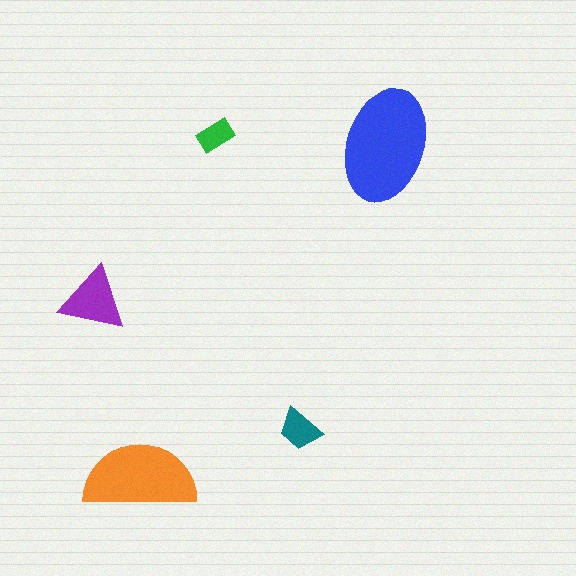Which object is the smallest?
The green rectangle.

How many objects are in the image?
There are 5 objects in the image.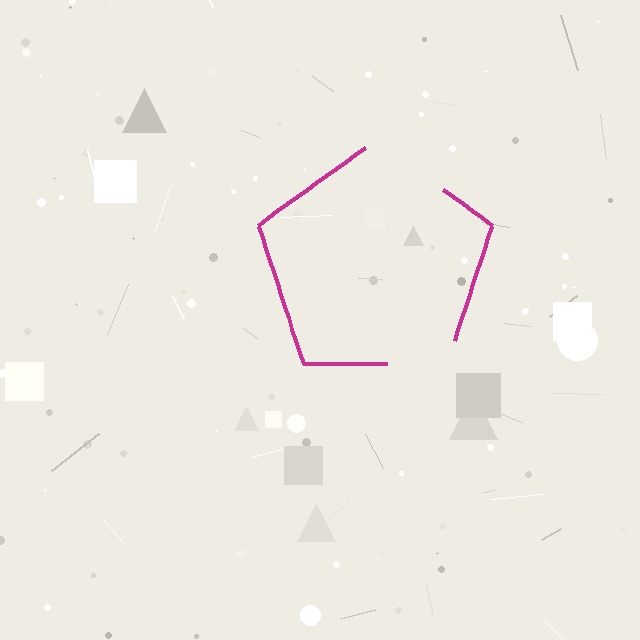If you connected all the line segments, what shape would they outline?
They would outline a pentagon.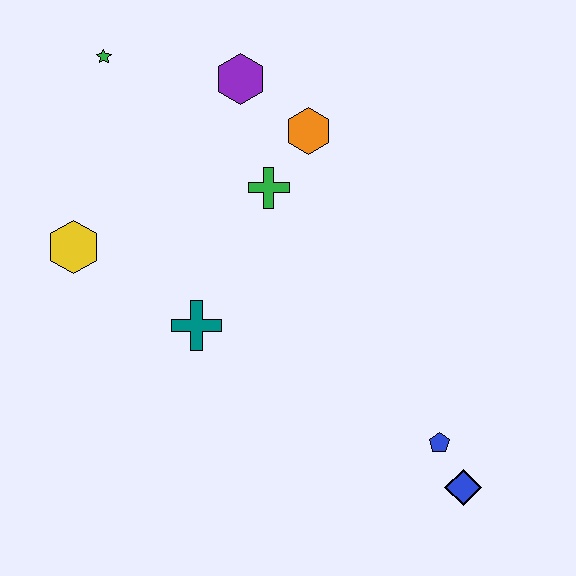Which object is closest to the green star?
The purple hexagon is closest to the green star.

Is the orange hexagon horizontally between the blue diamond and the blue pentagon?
No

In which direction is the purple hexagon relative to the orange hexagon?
The purple hexagon is to the left of the orange hexagon.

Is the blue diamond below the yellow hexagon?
Yes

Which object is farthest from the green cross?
The blue diamond is farthest from the green cross.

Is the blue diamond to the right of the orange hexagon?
Yes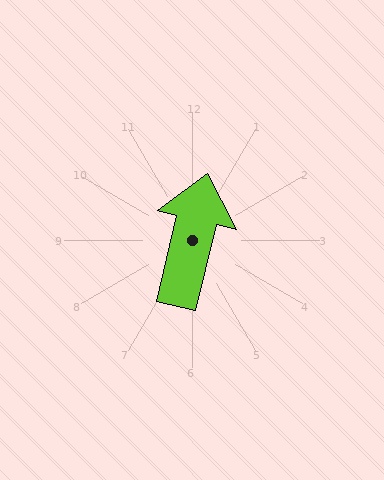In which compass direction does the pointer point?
North.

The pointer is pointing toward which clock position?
Roughly 12 o'clock.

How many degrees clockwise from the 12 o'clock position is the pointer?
Approximately 14 degrees.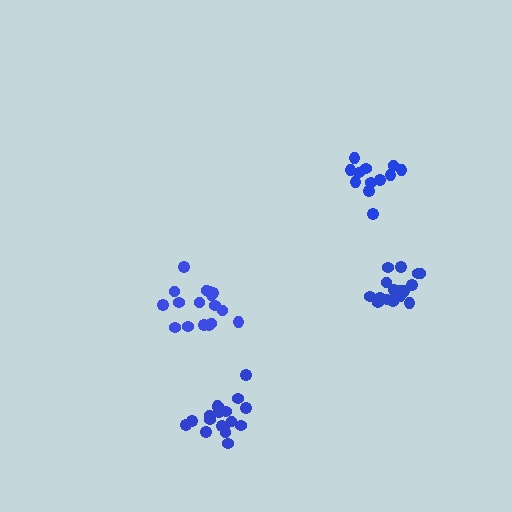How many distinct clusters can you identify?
There are 4 distinct clusters.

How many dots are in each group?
Group 1: 18 dots, Group 2: 18 dots, Group 3: 17 dots, Group 4: 12 dots (65 total).